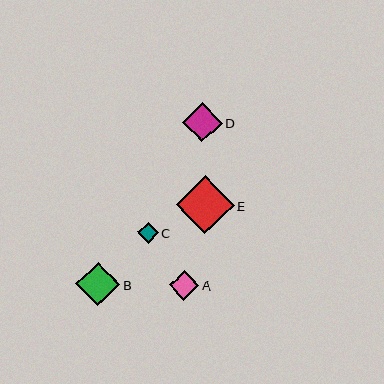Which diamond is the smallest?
Diamond C is the smallest with a size of approximately 21 pixels.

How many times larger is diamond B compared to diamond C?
Diamond B is approximately 2.1 times the size of diamond C.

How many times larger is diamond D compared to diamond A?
Diamond D is approximately 1.3 times the size of diamond A.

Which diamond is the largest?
Diamond E is the largest with a size of approximately 58 pixels.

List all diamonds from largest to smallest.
From largest to smallest: E, B, D, A, C.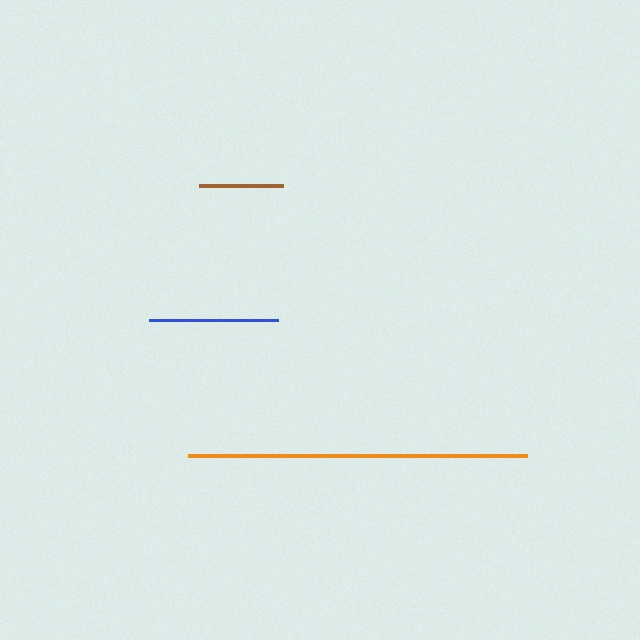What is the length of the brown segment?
The brown segment is approximately 84 pixels long.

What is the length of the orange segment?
The orange segment is approximately 339 pixels long.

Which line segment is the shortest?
The brown line is the shortest at approximately 84 pixels.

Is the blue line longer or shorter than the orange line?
The orange line is longer than the blue line.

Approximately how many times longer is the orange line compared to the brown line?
The orange line is approximately 4.0 times the length of the brown line.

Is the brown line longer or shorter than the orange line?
The orange line is longer than the brown line.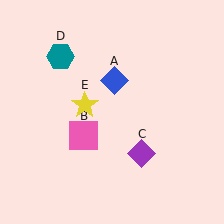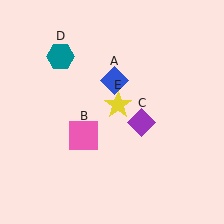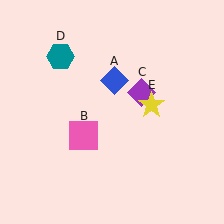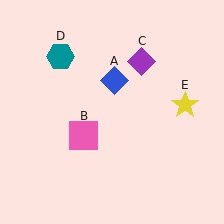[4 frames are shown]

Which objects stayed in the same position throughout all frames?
Blue diamond (object A) and pink square (object B) and teal hexagon (object D) remained stationary.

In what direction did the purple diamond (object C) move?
The purple diamond (object C) moved up.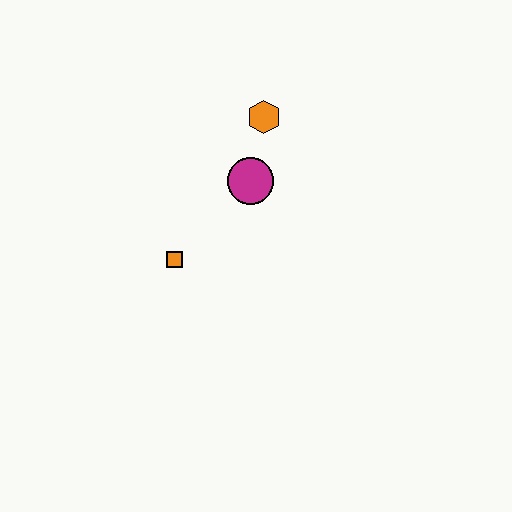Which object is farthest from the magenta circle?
The orange square is farthest from the magenta circle.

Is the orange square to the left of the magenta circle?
Yes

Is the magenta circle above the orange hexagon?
No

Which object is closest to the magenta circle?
The orange hexagon is closest to the magenta circle.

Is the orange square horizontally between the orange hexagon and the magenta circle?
No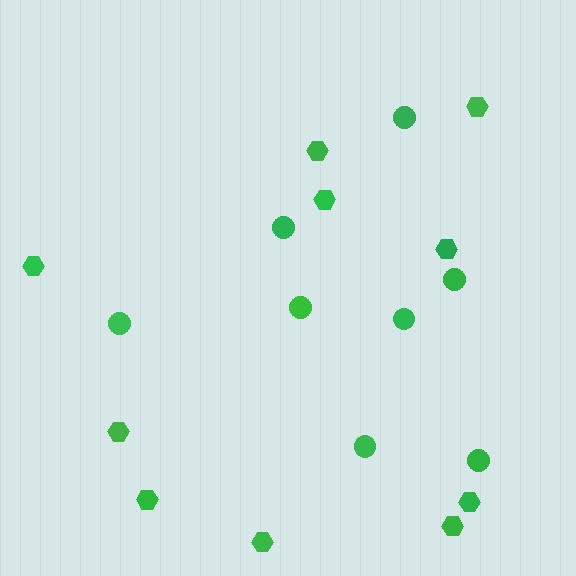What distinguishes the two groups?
There are 2 groups: one group of hexagons (10) and one group of circles (8).